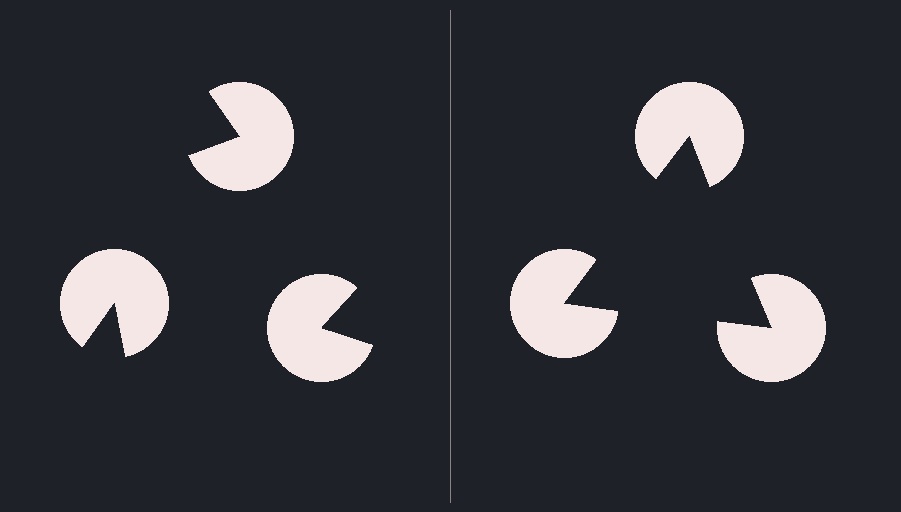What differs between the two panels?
The pac-man discs are positioned identically on both sides; only the wedge orientations differ. On the right they align to a triangle; on the left they are misaligned.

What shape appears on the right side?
An illusory triangle.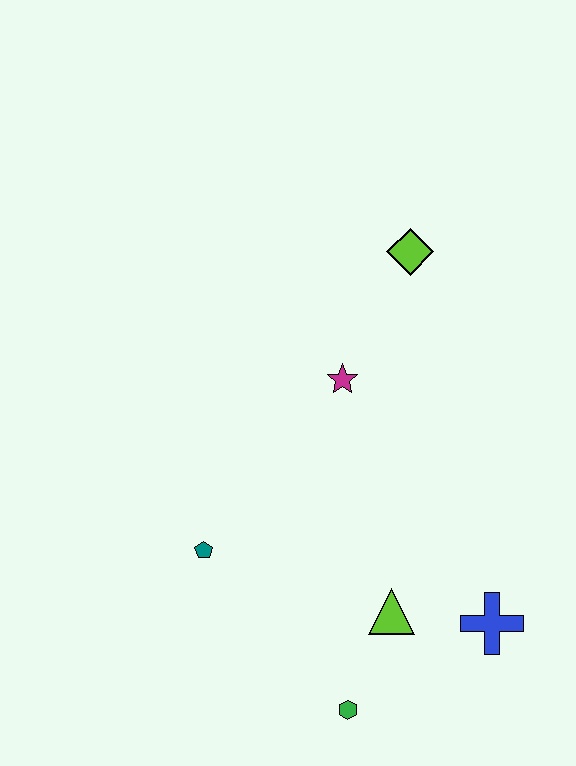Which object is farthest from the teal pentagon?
The lime diamond is farthest from the teal pentagon.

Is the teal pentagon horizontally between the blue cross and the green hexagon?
No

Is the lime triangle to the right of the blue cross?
No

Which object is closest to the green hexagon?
The lime triangle is closest to the green hexagon.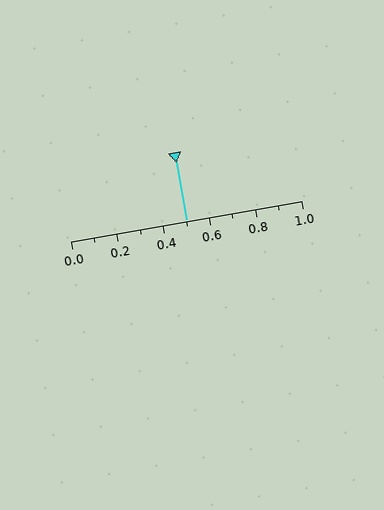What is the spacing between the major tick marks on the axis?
The major ticks are spaced 0.2 apart.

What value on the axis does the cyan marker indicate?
The marker indicates approximately 0.5.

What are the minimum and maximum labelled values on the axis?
The axis runs from 0.0 to 1.0.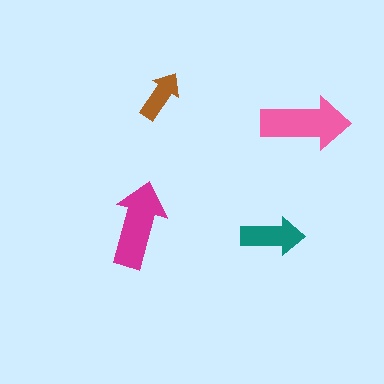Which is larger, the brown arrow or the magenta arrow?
The magenta one.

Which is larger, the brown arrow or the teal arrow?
The teal one.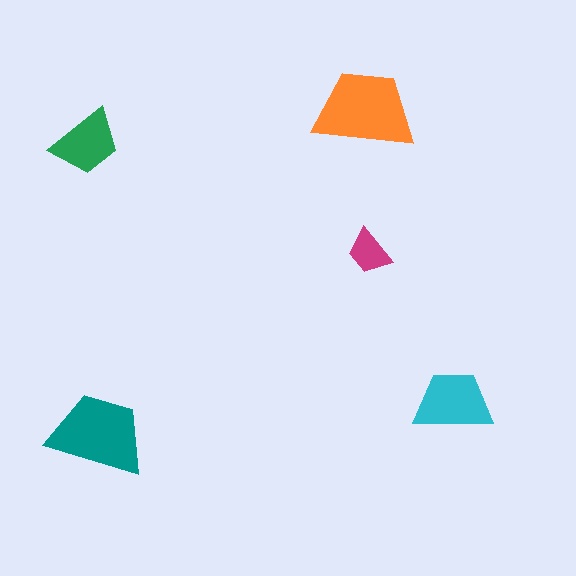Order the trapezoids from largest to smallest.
the orange one, the teal one, the cyan one, the green one, the magenta one.